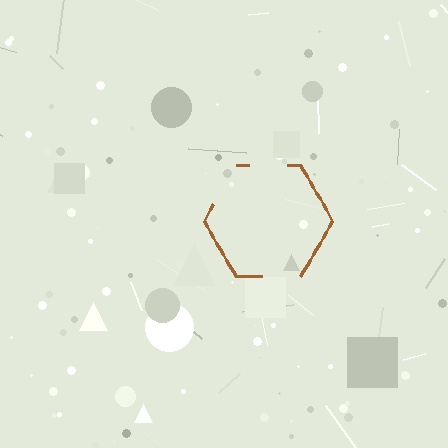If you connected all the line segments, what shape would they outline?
They would outline a hexagon.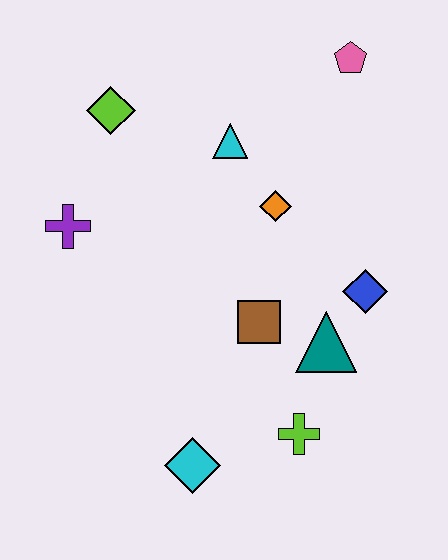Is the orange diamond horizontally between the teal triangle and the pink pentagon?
No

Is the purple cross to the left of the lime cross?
Yes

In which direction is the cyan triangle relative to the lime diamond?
The cyan triangle is to the right of the lime diamond.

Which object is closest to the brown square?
The teal triangle is closest to the brown square.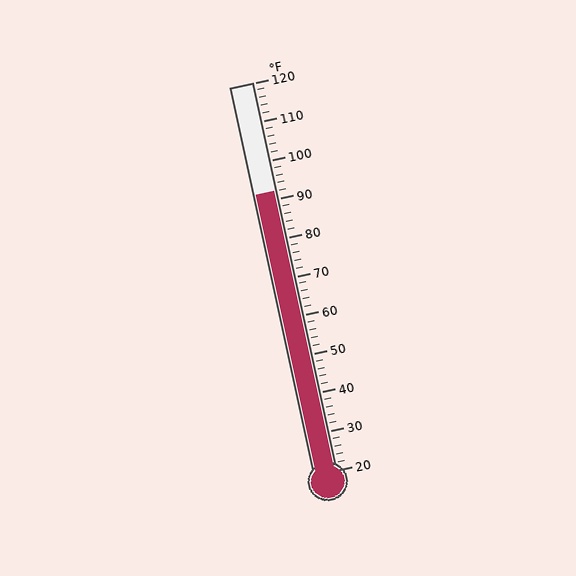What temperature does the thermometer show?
The thermometer shows approximately 92°F.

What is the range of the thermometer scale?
The thermometer scale ranges from 20°F to 120°F.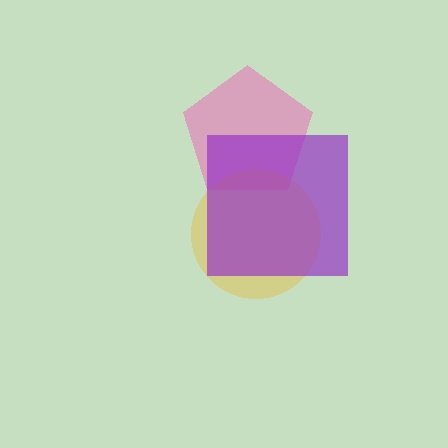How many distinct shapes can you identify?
There are 3 distinct shapes: a pink pentagon, a yellow circle, a purple square.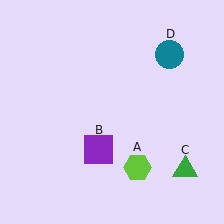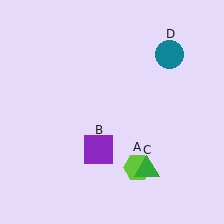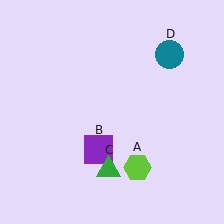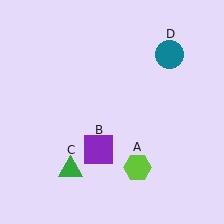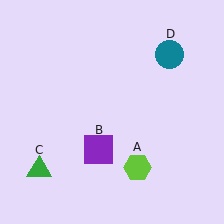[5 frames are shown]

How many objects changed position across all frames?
1 object changed position: green triangle (object C).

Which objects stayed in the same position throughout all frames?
Lime hexagon (object A) and purple square (object B) and teal circle (object D) remained stationary.